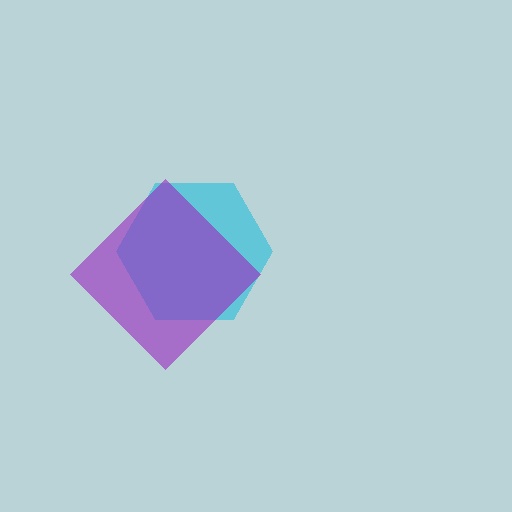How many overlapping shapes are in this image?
There are 2 overlapping shapes in the image.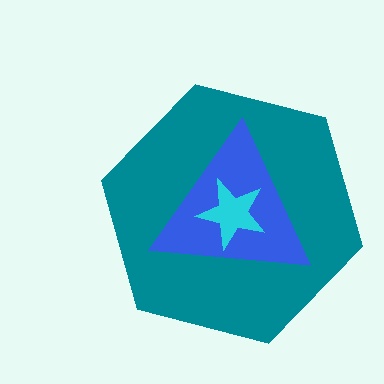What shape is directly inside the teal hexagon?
The blue triangle.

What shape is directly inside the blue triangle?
The cyan star.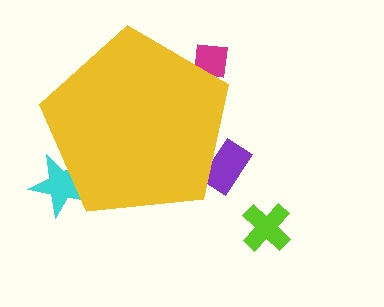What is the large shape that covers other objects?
A yellow pentagon.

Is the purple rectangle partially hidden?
Yes, the purple rectangle is partially hidden behind the yellow pentagon.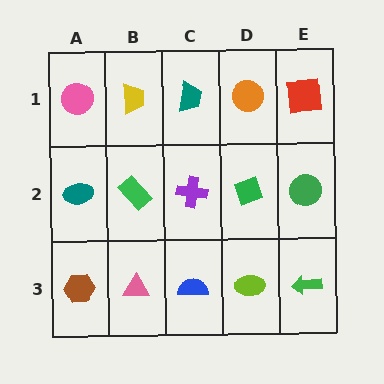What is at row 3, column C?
A blue semicircle.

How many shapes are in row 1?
5 shapes.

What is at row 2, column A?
A teal ellipse.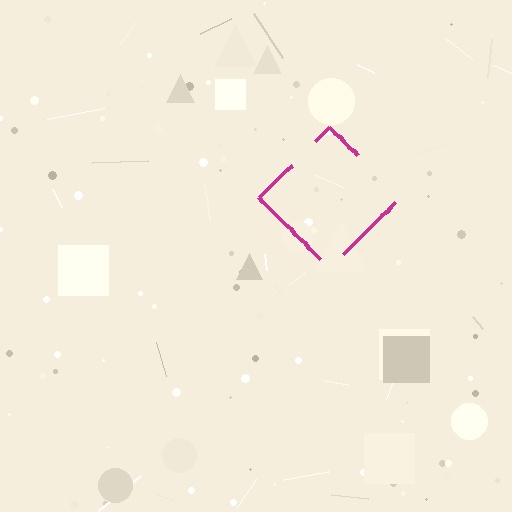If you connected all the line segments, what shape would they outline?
They would outline a diamond.